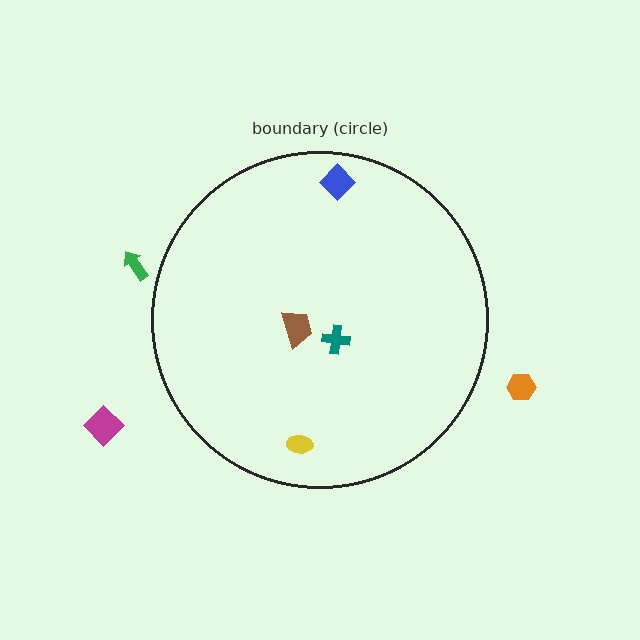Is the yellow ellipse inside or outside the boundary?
Inside.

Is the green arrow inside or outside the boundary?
Outside.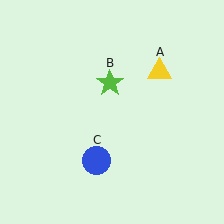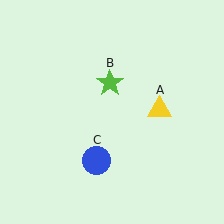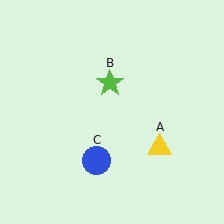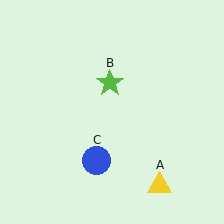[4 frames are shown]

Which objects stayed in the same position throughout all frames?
Lime star (object B) and blue circle (object C) remained stationary.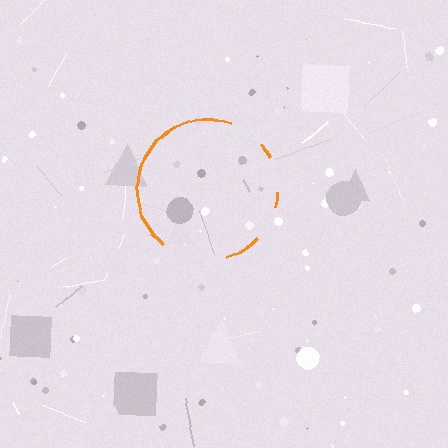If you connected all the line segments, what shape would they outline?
They would outline a circle.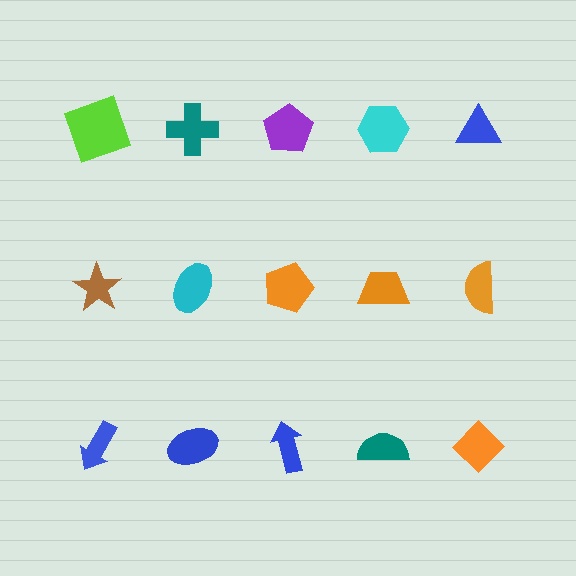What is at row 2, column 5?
An orange semicircle.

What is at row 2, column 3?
An orange pentagon.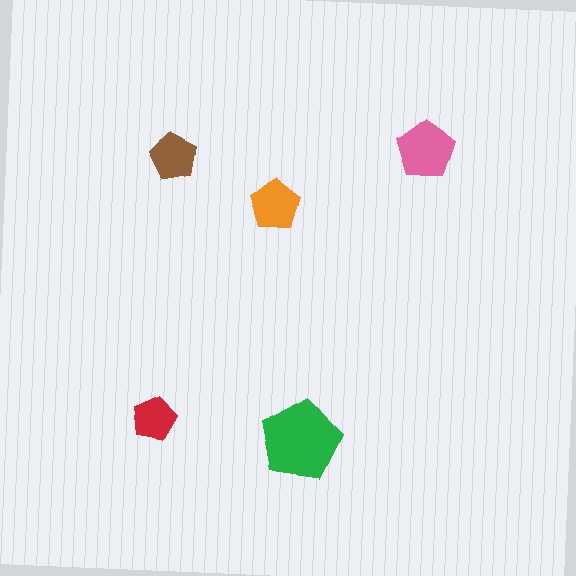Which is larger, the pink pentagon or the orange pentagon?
The pink one.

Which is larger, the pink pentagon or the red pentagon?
The pink one.